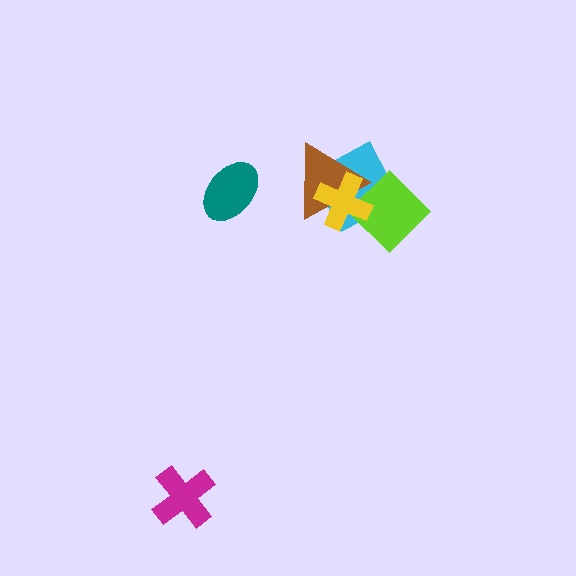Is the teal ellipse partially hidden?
No, no other shape covers it.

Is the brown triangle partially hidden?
Yes, it is partially covered by another shape.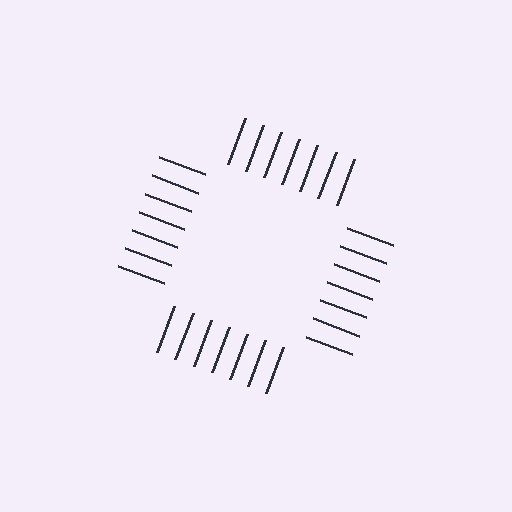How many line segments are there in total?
28 — 7 along each of the 4 edges.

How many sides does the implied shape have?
4 sides — the line-ends trace a square.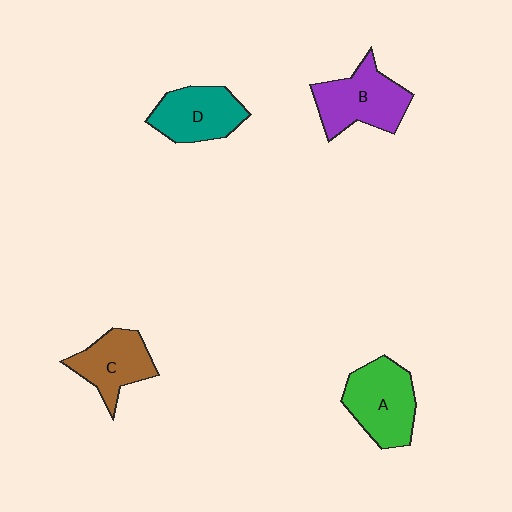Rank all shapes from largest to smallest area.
From largest to smallest: A (green), B (purple), D (teal), C (brown).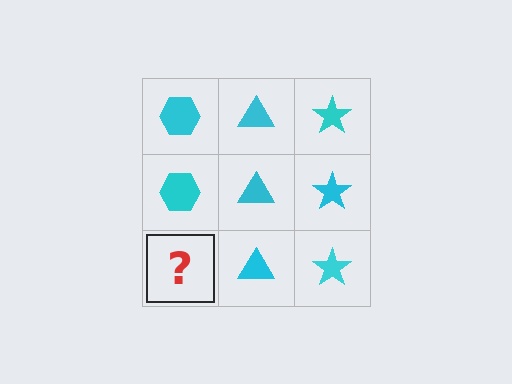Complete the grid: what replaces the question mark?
The question mark should be replaced with a cyan hexagon.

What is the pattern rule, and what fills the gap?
The rule is that each column has a consistent shape. The gap should be filled with a cyan hexagon.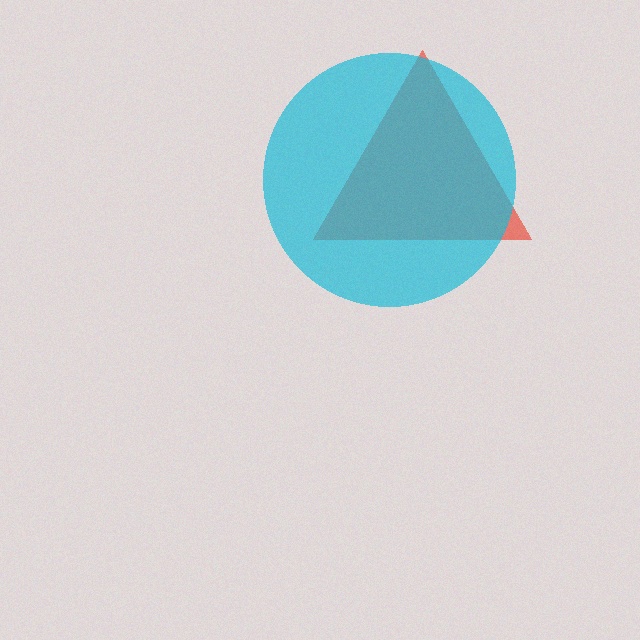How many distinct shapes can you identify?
There are 2 distinct shapes: a red triangle, a cyan circle.